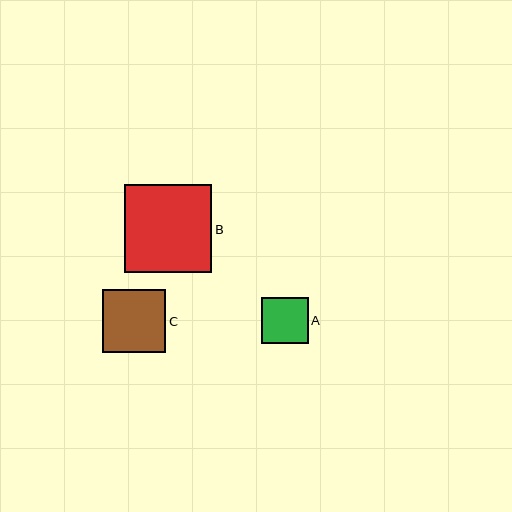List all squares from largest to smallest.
From largest to smallest: B, C, A.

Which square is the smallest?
Square A is the smallest with a size of approximately 47 pixels.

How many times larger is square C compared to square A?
Square C is approximately 1.4 times the size of square A.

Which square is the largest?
Square B is the largest with a size of approximately 88 pixels.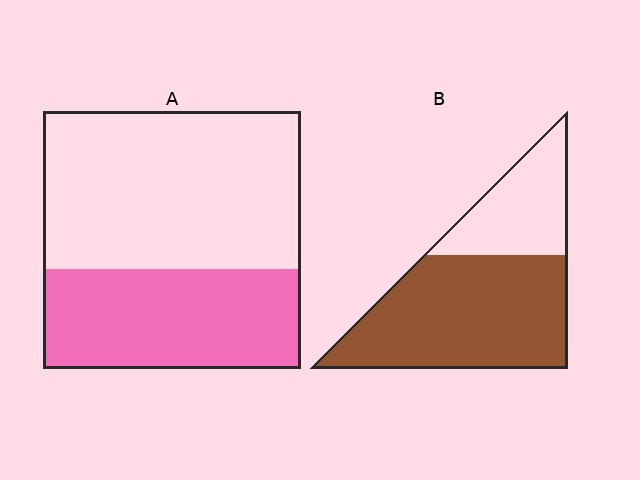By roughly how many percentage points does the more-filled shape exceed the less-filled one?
By roughly 30 percentage points (B over A).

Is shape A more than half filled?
No.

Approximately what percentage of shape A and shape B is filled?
A is approximately 40% and B is approximately 70%.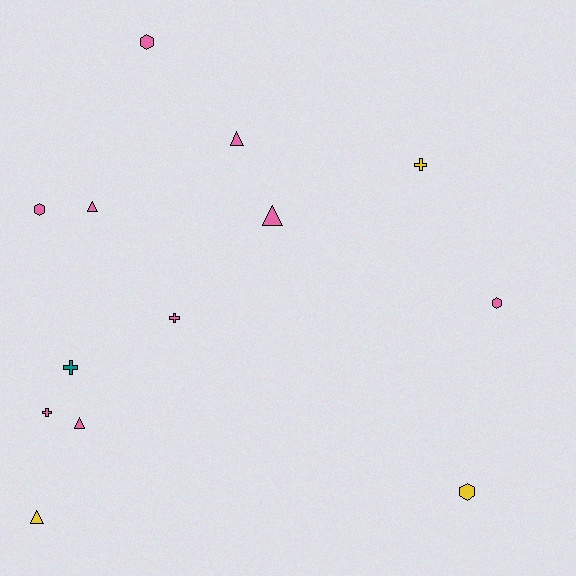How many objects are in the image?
There are 13 objects.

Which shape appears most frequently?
Triangle, with 5 objects.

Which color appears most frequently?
Pink, with 9 objects.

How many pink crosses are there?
There are 2 pink crosses.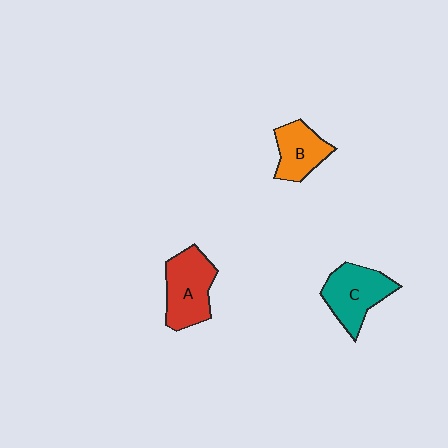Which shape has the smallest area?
Shape B (orange).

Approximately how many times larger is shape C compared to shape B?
Approximately 1.3 times.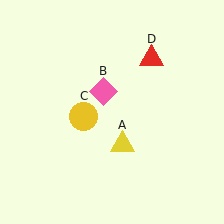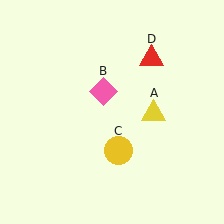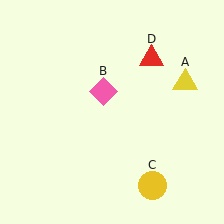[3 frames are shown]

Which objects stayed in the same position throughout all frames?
Pink diamond (object B) and red triangle (object D) remained stationary.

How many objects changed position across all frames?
2 objects changed position: yellow triangle (object A), yellow circle (object C).